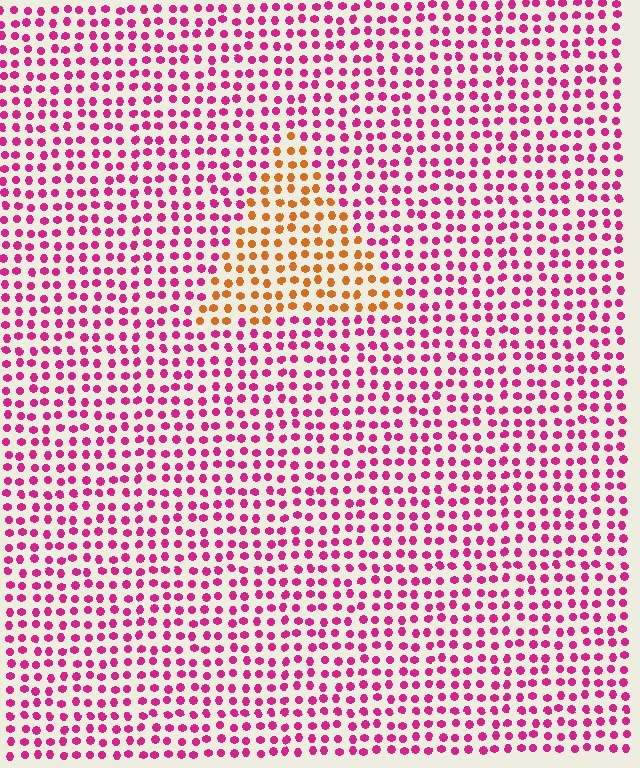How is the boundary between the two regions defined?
The boundary is defined purely by a slight shift in hue (about 62 degrees). Spacing, size, and orientation are identical on both sides.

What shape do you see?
I see a triangle.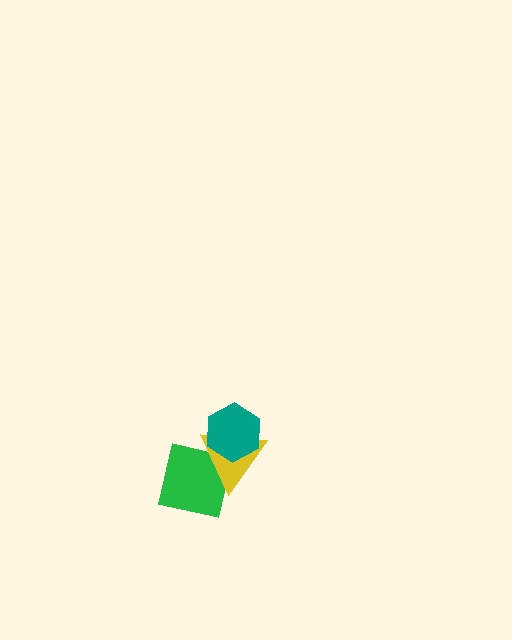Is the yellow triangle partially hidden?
Yes, it is partially covered by another shape.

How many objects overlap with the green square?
1 object overlaps with the green square.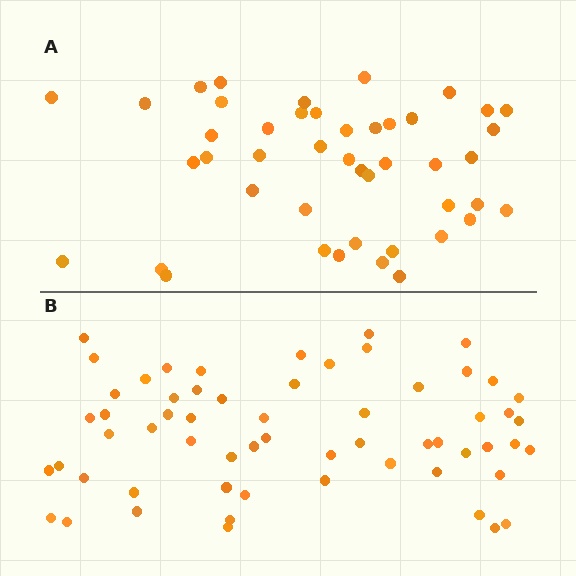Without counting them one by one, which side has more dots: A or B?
Region B (the bottom region) has more dots.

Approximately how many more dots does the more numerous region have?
Region B has approximately 15 more dots than region A.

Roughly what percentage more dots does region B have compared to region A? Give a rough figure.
About 35% more.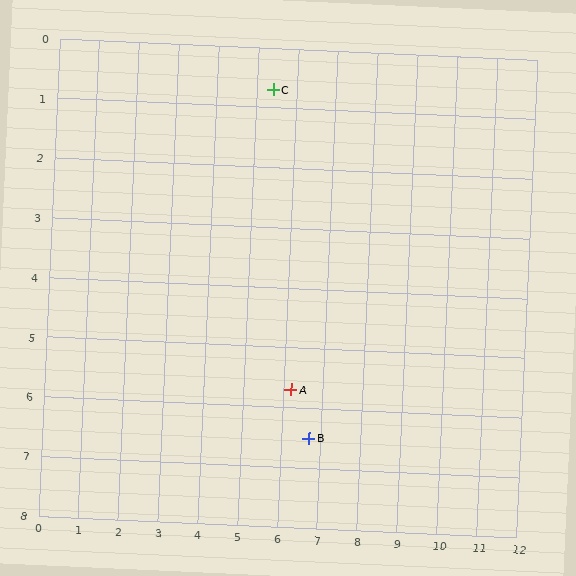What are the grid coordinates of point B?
Point B is at approximately (6.7, 6.5).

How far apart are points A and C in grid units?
Points A and C are about 5.1 grid units apart.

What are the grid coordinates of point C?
Point C is at approximately (5.4, 0.7).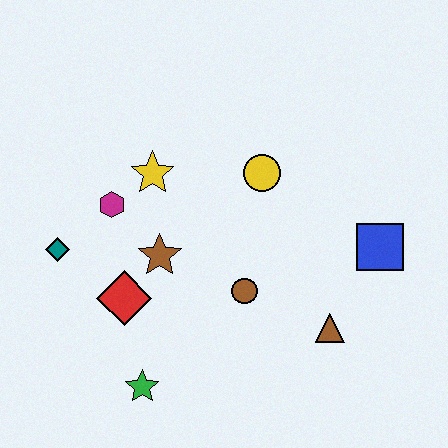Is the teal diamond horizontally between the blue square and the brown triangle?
No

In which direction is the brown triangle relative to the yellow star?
The brown triangle is to the right of the yellow star.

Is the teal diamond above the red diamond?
Yes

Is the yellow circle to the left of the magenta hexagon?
No